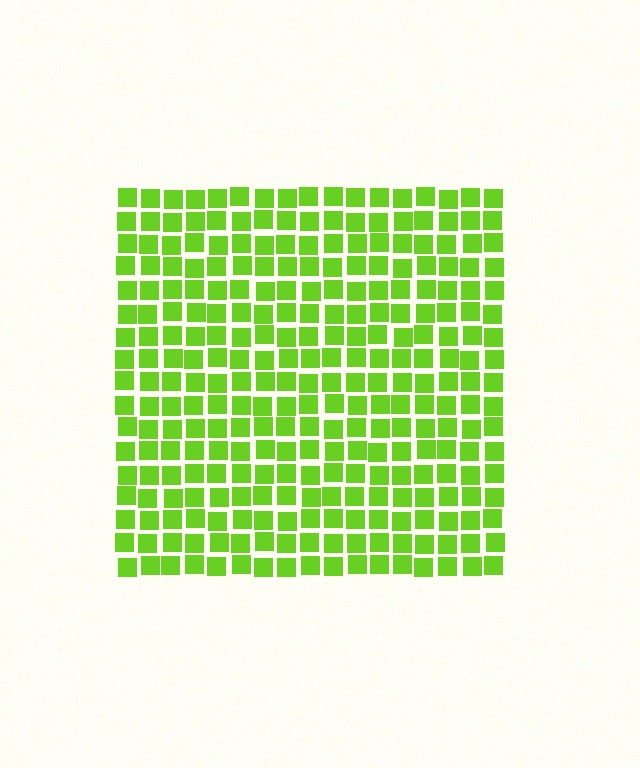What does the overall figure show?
The overall figure shows a square.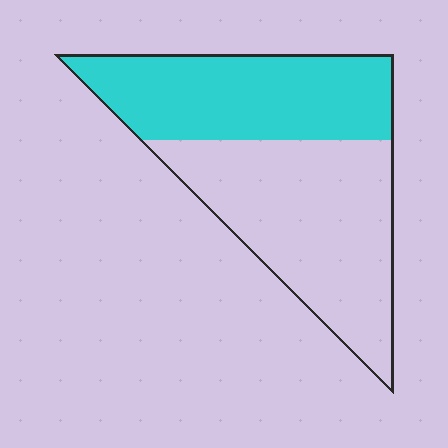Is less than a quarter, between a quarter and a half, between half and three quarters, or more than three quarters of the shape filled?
Between a quarter and a half.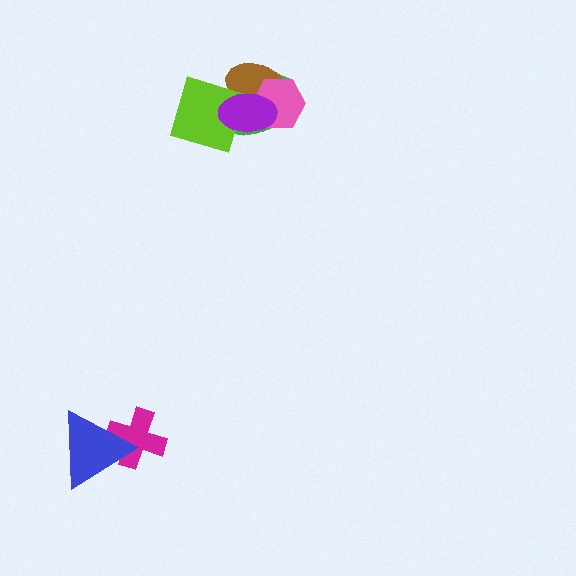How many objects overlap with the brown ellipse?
4 objects overlap with the brown ellipse.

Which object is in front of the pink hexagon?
The purple ellipse is in front of the pink hexagon.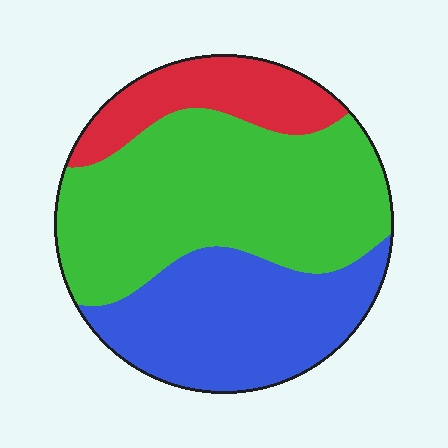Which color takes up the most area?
Green, at roughly 50%.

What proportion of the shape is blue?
Blue takes up about one third (1/3) of the shape.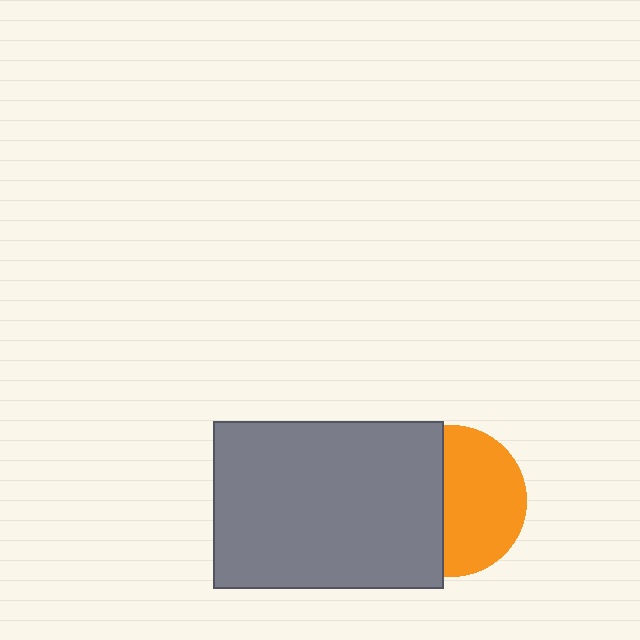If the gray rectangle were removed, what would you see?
You would see the complete orange circle.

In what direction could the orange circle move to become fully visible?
The orange circle could move right. That would shift it out from behind the gray rectangle entirely.